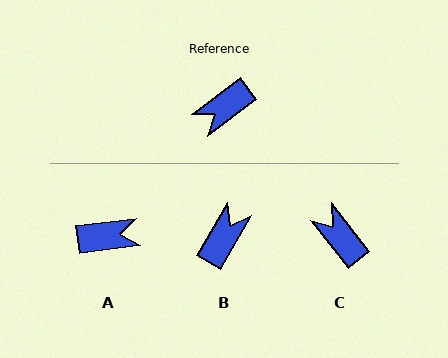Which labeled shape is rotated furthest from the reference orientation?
B, about 157 degrees away.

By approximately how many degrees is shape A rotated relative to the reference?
Approximately 150 degrees counter-clockwise.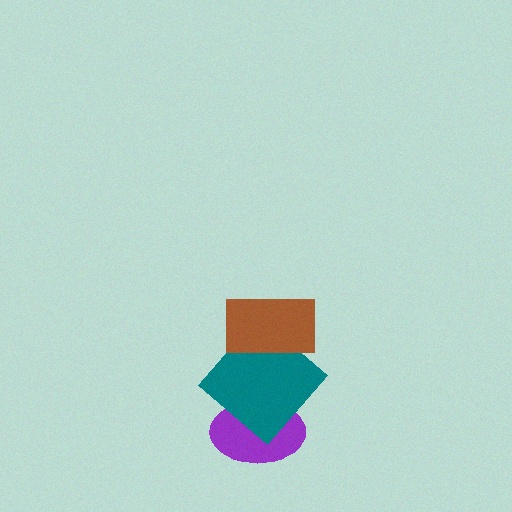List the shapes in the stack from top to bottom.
From top to bottom: the brown rectangle, the teal diamond, the purple ellipse.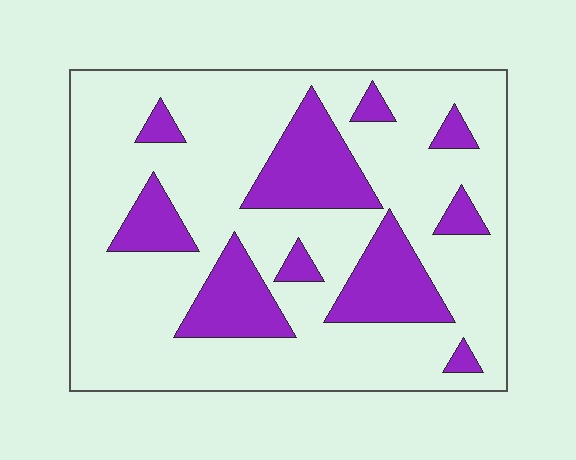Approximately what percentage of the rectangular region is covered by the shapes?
Approximately 25%.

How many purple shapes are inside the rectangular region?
10.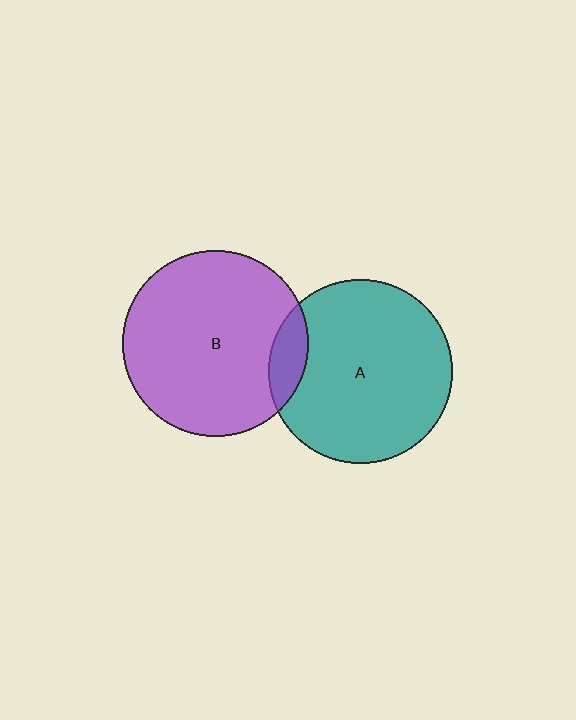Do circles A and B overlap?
Yes.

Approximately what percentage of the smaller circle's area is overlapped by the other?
Approximately 10%.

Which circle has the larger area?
Circle B (purple).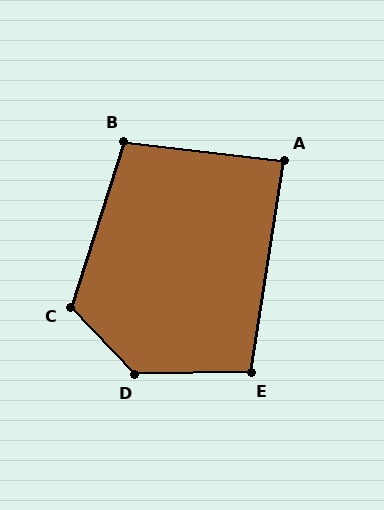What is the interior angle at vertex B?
Approximately 101 degrees (obtuse).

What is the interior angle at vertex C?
Approximately 118 degrees (obtuse).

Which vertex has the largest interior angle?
D, at approximately 133 degrees.